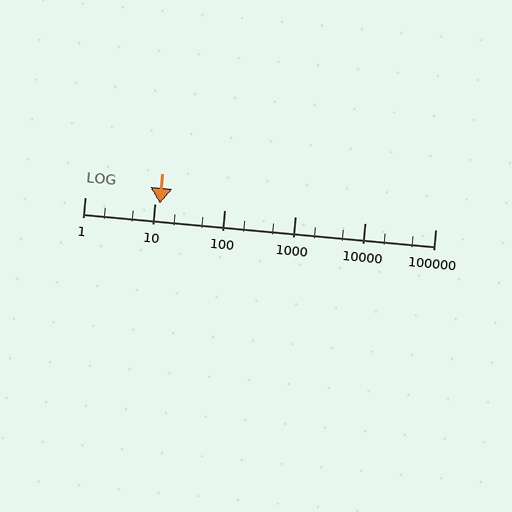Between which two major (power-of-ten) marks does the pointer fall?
The pointer is between 10 and 100.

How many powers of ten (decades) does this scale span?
The scale spans 5 decades, from 1 to 100000.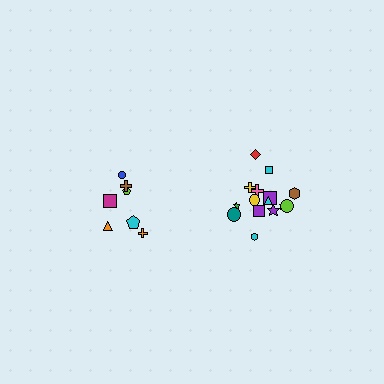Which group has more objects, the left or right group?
The right group.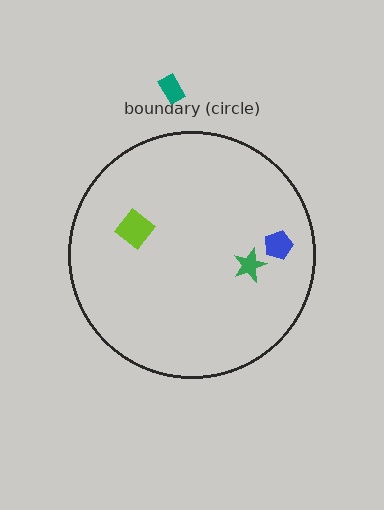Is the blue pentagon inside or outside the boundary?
Inside.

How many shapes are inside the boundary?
3 inside, 1 outside.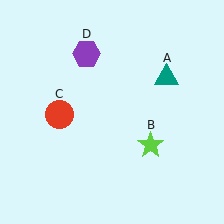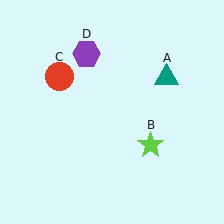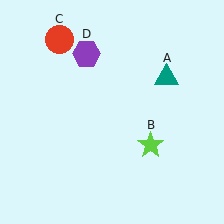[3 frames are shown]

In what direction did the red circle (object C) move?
The red circle (object C) moved up.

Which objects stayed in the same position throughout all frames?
Teal triangle (object A) and lime star (object B) and purple hexagon (object D) remained stationary.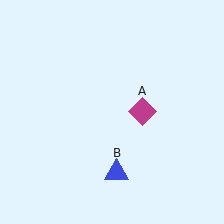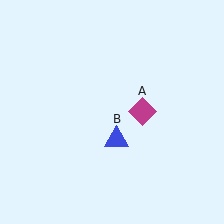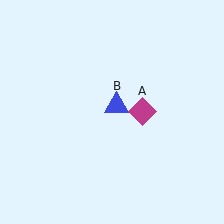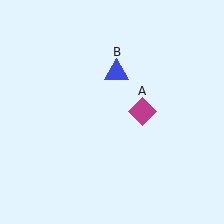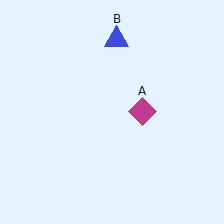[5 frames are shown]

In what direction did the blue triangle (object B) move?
The blue triangle (object B) moved up.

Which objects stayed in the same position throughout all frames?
Magenta diamond (object A) remained stationary.